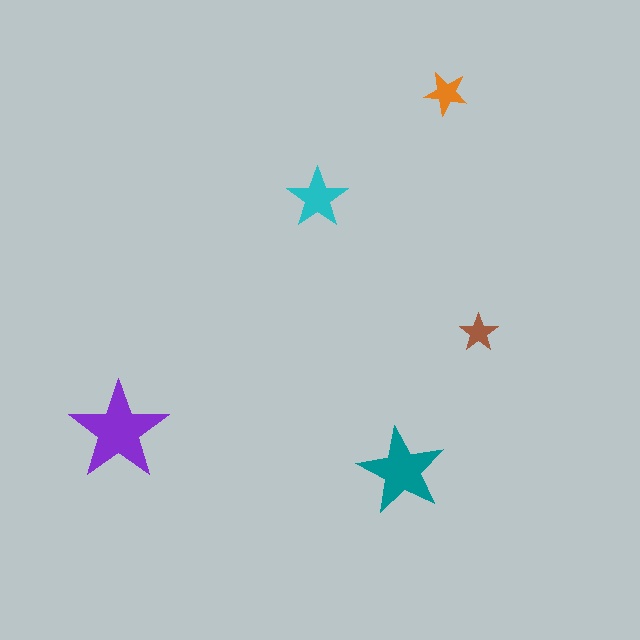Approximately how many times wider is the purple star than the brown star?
About 2.5 times wider.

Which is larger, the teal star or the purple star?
The purple one.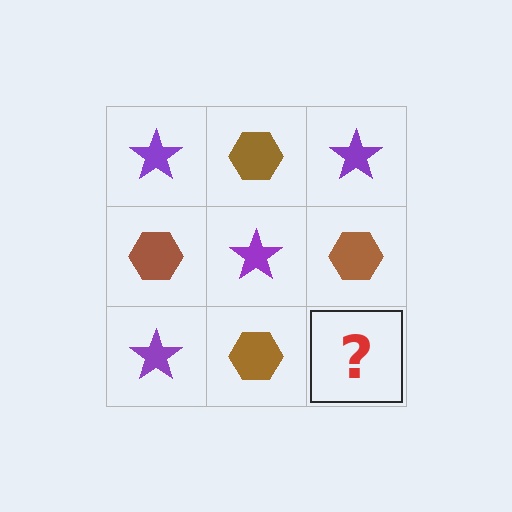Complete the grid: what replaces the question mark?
The question mark should be replaced with a purple star.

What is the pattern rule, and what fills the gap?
The rule is that it alternates purple star and brown hexagon in a checkerboard pattern. The gap should be filled with a purple star.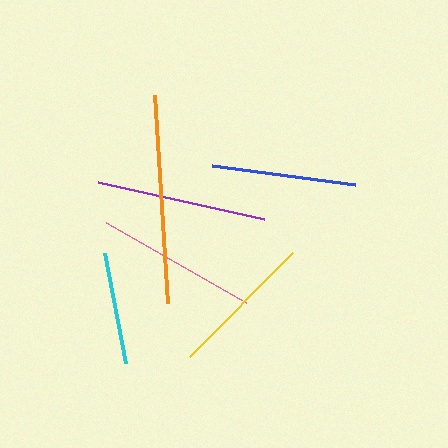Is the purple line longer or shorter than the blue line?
The purple line is longer than the blue line.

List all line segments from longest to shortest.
From longest to shortest: orange, purple, pink, yellow, blue, cyan.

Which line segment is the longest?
The orange line is the longest at approximately 208 pixels.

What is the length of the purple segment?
The purple segment is approximately 170 pixels long.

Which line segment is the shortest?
The cyan line is the shortest at approximately 113 pixels.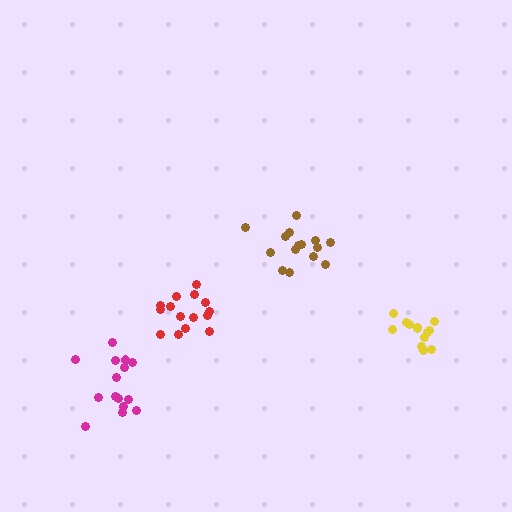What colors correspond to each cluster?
The clusters are colored: yellow, red, brown, magenta.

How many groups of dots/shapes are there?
There are 4 groups.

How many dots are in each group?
Group 1: 13 dots, Group 2: 15 dots, Group 3: 15 dots, Group 4: 15 dots (58 total).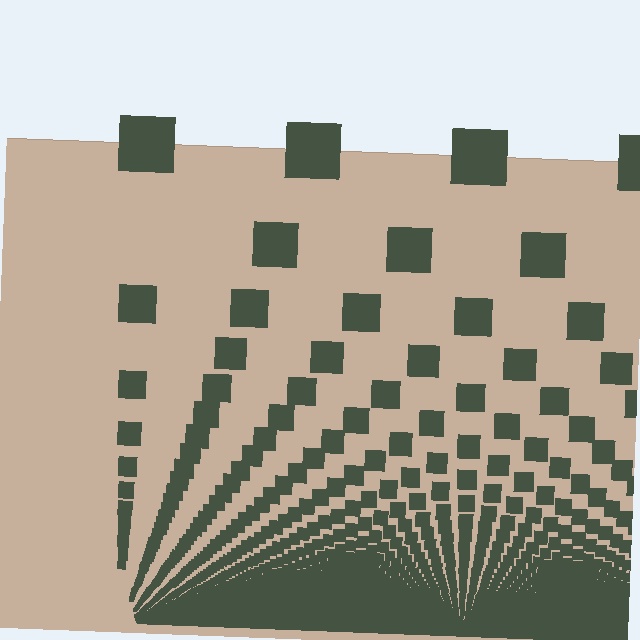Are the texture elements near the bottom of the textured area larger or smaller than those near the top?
Smaller. The gradient is inverted — elements near the bottom are smaller and denser.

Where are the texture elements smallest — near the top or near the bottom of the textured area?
Near the bottom.